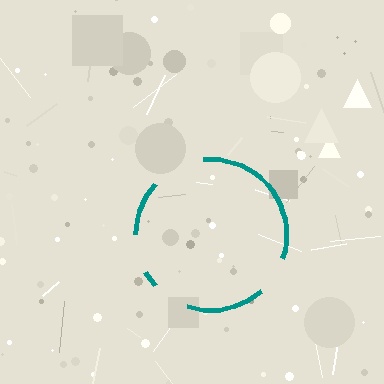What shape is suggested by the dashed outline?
The dashed outline suggests a circle.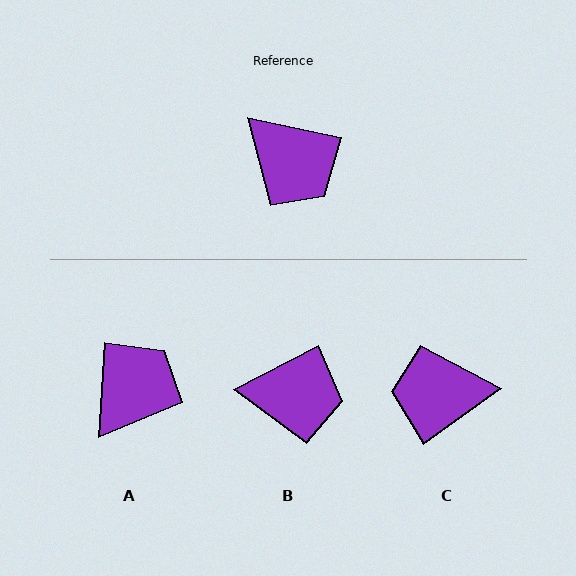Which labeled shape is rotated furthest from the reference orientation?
C, about 133 degrees away.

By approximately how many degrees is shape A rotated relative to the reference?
Approximately 98 degrees counter-clockwise.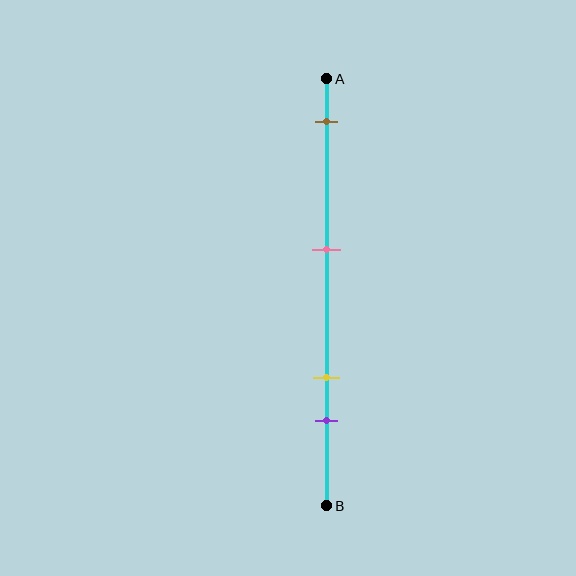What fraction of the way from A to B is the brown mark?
The brown mark is approximately 10% (0.1) of the way from A to B.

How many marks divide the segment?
There are 4 marks dividing the segment.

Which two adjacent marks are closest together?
The yellow and purple marks are the closest adjacent pair.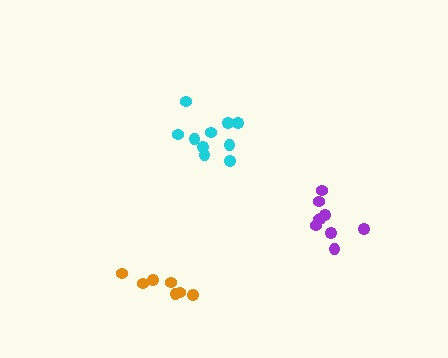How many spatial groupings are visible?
There are 3 spatial groupings.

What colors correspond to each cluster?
The clusters are colored: cyan, orange, purple.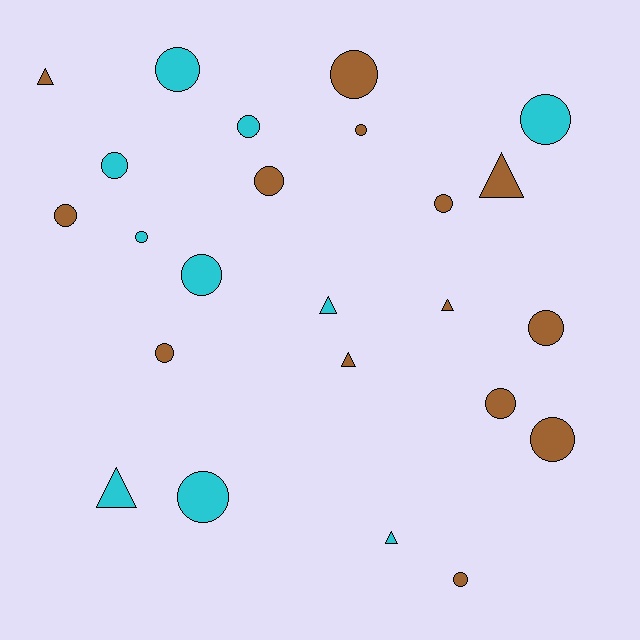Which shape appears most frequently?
Circle, with 17 objects.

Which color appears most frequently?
Brown, with 14 objects.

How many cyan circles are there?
There are 7 cyan circles.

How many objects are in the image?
There are 24 objects.